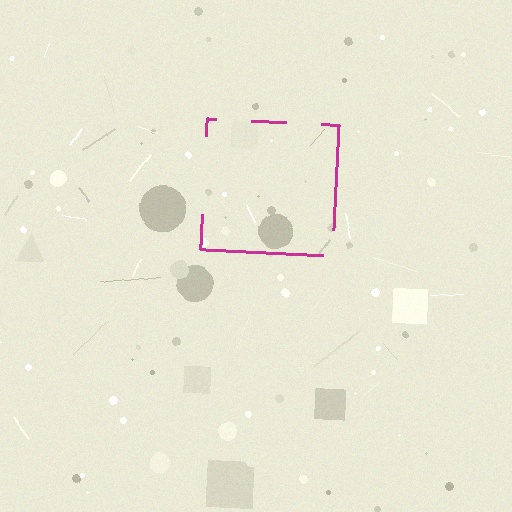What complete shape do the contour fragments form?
The contour fragments form a square.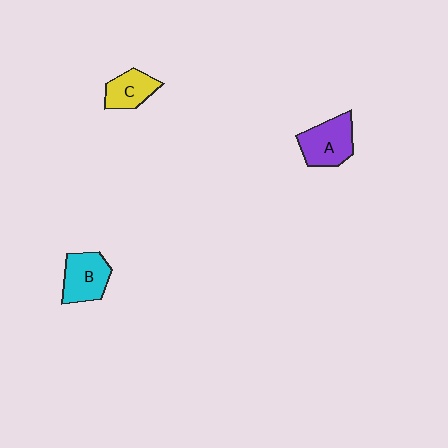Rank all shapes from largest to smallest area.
From largest to smallest: A (purple), B (cyan), C (yellow).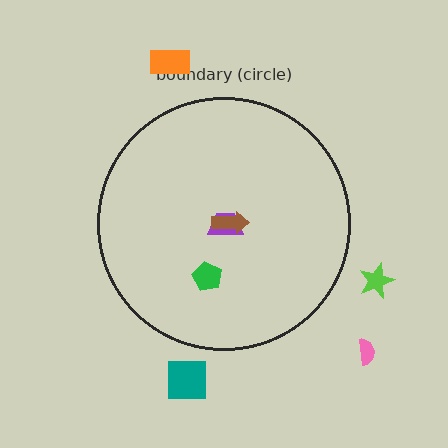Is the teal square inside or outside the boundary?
Outside.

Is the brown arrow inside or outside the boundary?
Inside.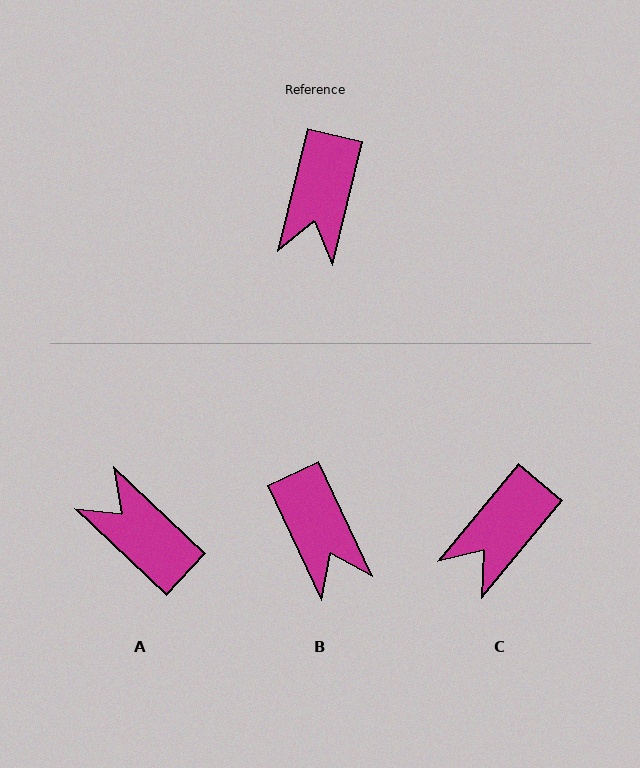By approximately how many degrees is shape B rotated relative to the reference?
Approximately 39 degrees counter-clockwise.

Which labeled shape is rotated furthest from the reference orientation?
A, about 120 degrees away.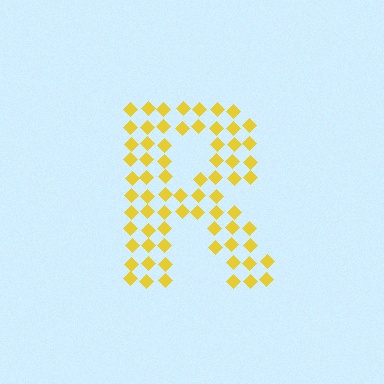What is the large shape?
The large shape is the letter R.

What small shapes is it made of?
It is made of small diamonds.